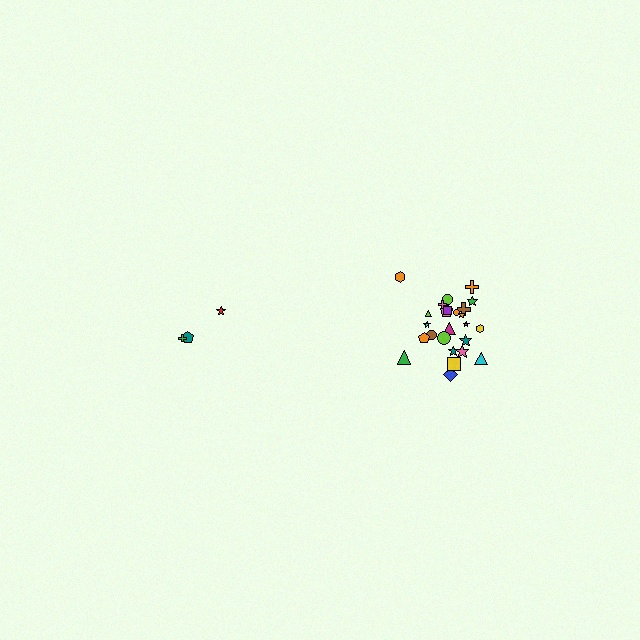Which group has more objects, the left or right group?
The right group.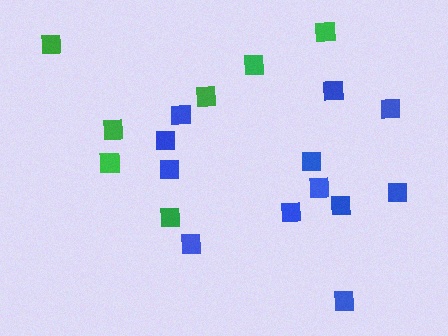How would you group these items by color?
There are 2 groups: one group of green squares (7) and one group of blue squares (12).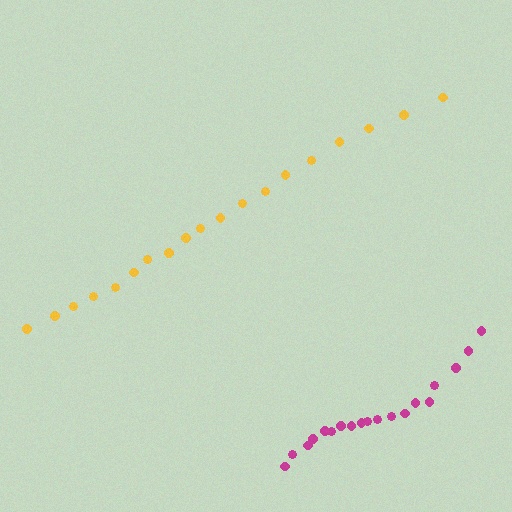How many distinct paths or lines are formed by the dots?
There are 2 distinct paths.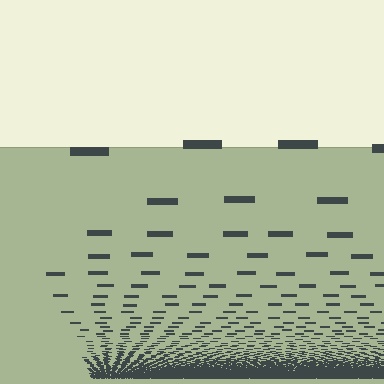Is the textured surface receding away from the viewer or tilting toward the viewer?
The surface appears to tilt toward the viewer. Texture elements get larger and sparser toward the top.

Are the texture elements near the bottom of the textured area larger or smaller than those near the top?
Smaller. The gradient is inverted — elements near the bottom are smaller and denser.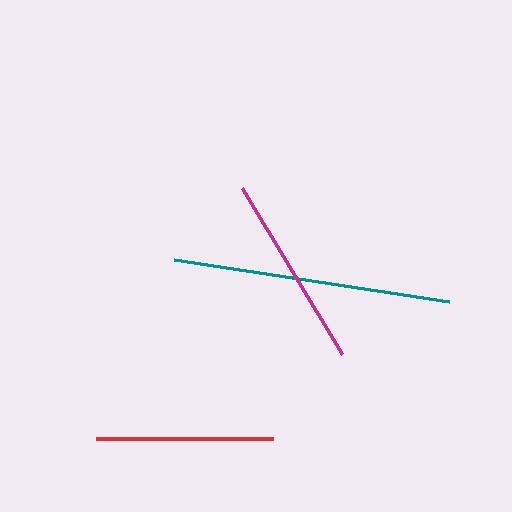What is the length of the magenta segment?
The magenta segment is approximately 194 pixels long.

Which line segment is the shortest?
The red line is the shortest at approximately 177 pixels.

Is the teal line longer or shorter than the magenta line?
The teal line is longer than the magenta line.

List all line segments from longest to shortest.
From longest to shortest: teal, magenta, red.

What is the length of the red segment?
The red segment is approximately 177 pixels long.